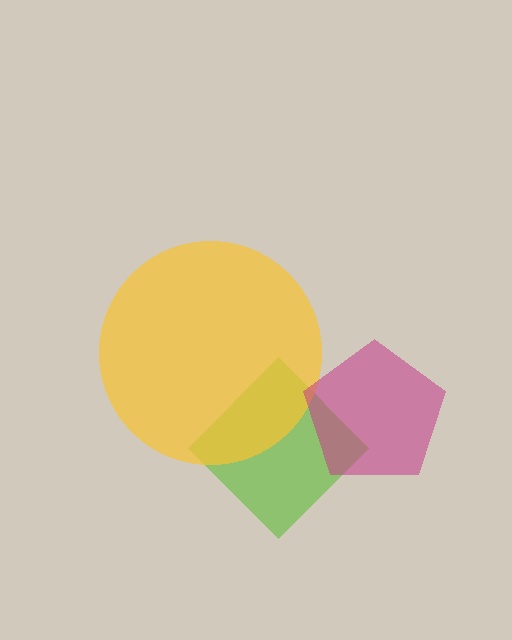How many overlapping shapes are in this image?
There are 3 overlapping shapes in the image.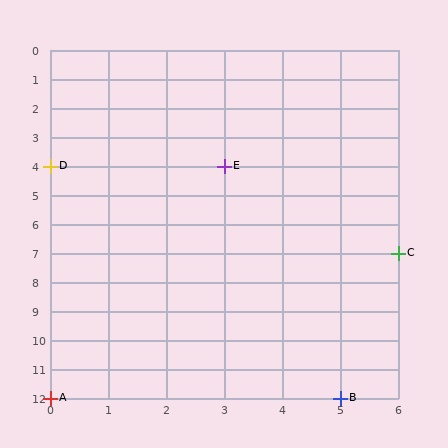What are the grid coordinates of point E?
Point E is at grid coordinates (3, 4).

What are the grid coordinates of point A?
Point A is at grid coordinates (0, 12).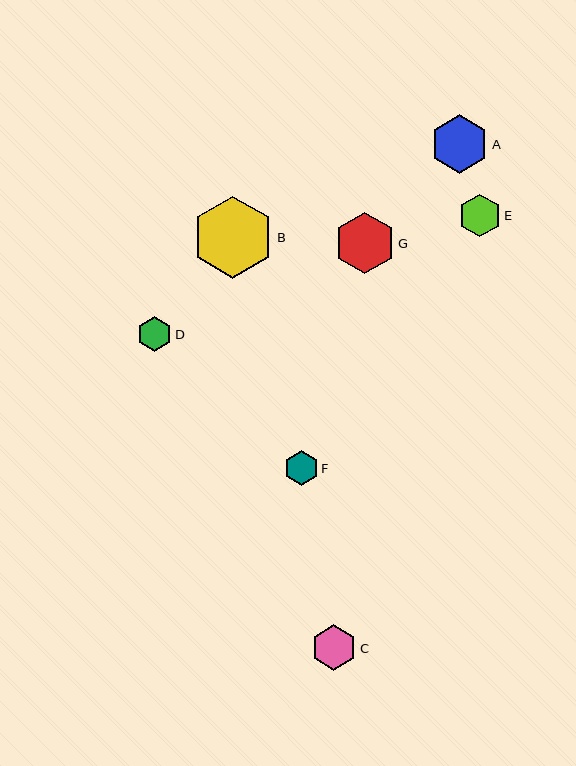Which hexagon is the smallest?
Hexagon F is the smallest with a size of approximately 34 pixels.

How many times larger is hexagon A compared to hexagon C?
Hexagon A is approximately 1.3 times the size of hexagon C.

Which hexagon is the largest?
Hexagon B is the largest with a size of approximately 82 pixels.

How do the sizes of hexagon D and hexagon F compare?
Hexagon D and hexagon F are approximately the same size.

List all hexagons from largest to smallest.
From largest to smallest: B, G, A, C, E, D, F.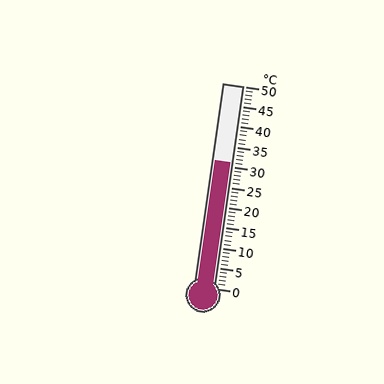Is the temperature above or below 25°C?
The temperature is above 25°C.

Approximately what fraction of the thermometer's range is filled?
The thermometer is filled to approximately 60% of its range.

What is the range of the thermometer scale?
The thermometer scale ranges from 0°C to 50°C.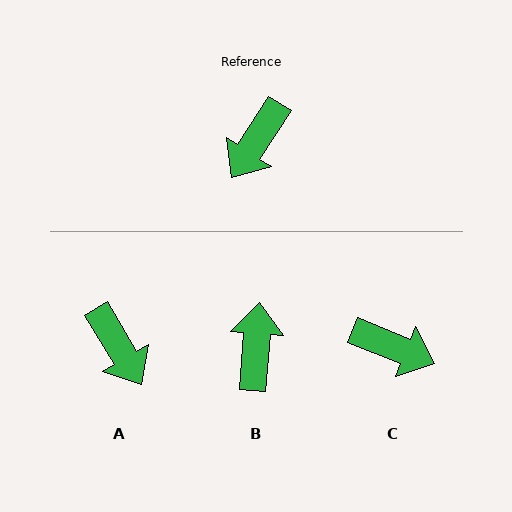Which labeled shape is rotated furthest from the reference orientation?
B, about 151 degrees away.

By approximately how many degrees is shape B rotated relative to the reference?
Approximately 151 degrees clockwise.